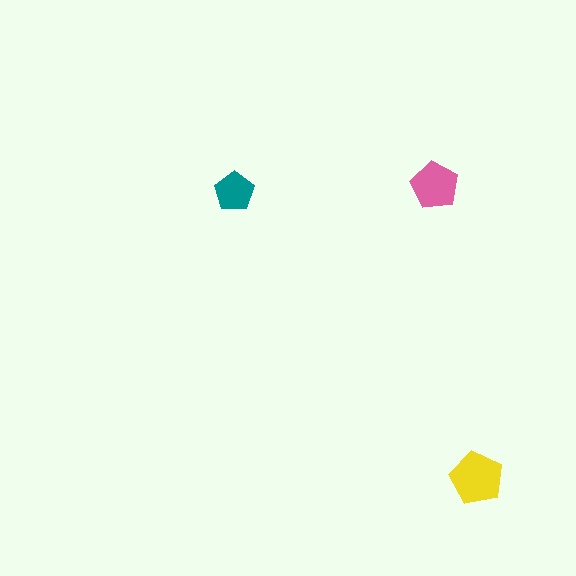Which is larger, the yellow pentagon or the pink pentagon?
The yellow one.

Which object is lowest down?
The yellow pentagon is bottommost.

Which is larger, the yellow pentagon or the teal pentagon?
The yellow one.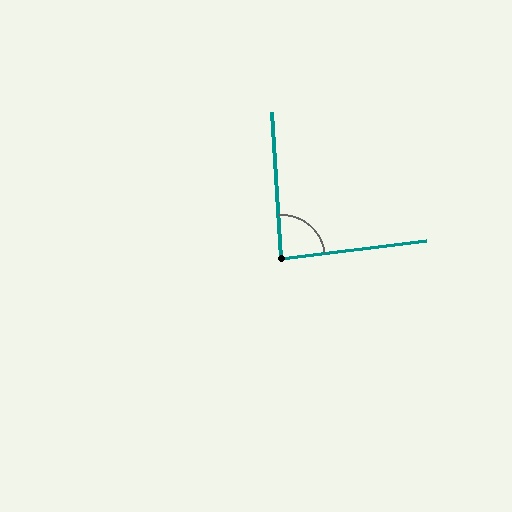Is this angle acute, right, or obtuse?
It is approximately a right angle.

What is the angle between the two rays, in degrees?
Approximately 86 degrees.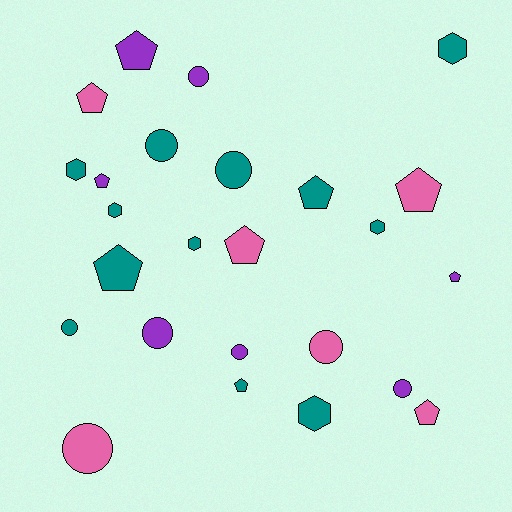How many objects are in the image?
There are 25 objects.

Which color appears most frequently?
Teal, with 12 objects.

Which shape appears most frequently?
Pentagon, with 10 objects.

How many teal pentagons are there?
There are 3 teal pentagons.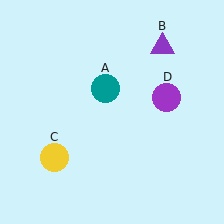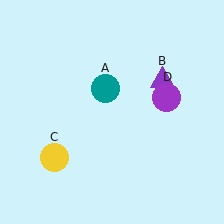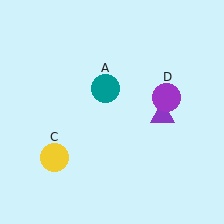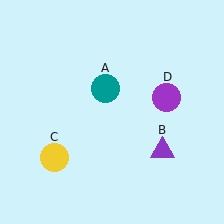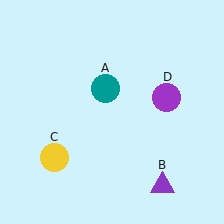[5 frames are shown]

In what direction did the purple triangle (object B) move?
The purple triangle (object B) moved down.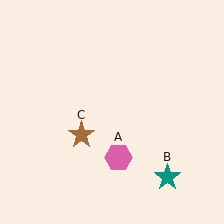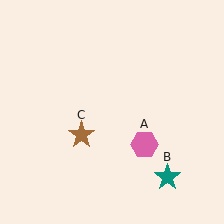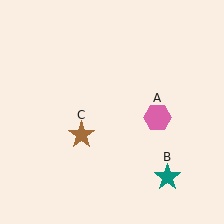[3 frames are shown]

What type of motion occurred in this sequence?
The pink hexagon (object A) rotated counterclockwise around the center of the scene.